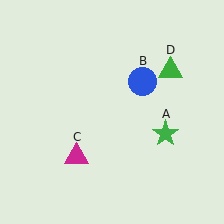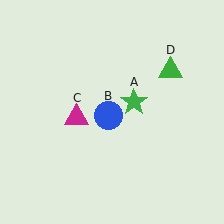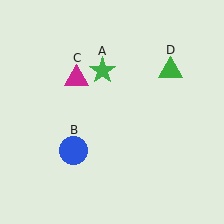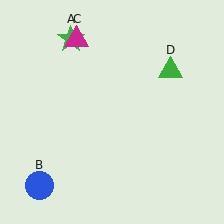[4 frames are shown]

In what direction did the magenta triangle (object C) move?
The magenta triangle (object C) moved up.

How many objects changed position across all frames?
3 objects changed position: green star (object A), blue circle (object B), magenta triangle (object C).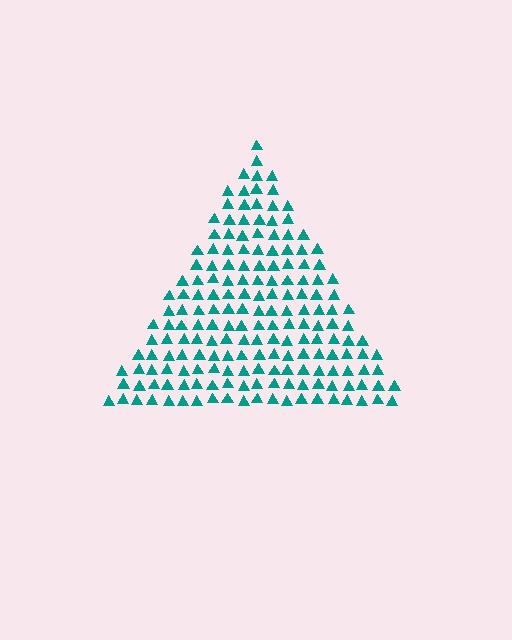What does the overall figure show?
The overall figure shows a triangle.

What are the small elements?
The small elements are triangles.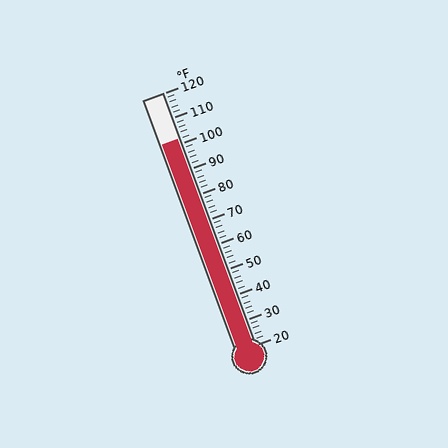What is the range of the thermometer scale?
The thermometer scale ranges from 20°F to 120°F.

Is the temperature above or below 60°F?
The temperature is above 60°F.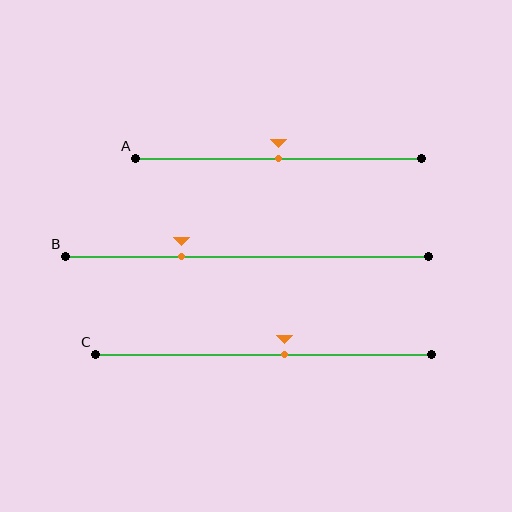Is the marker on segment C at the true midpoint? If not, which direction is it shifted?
No, the marker on segment C is shifted to the right by about 6% of the segment length.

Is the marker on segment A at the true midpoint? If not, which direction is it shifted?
Yes, the marker on segment A is at the true midpoint.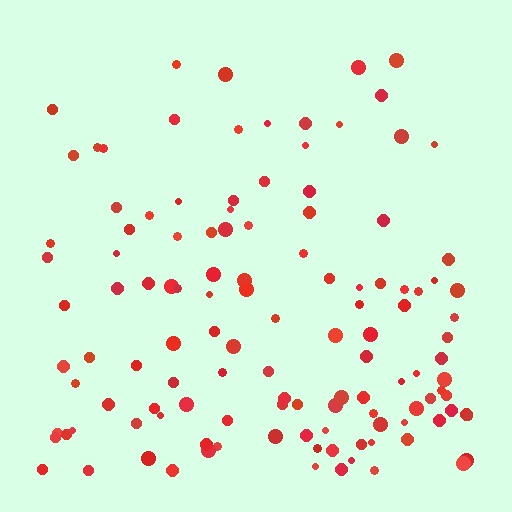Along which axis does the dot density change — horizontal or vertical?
Vertical.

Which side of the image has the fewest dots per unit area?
The top.